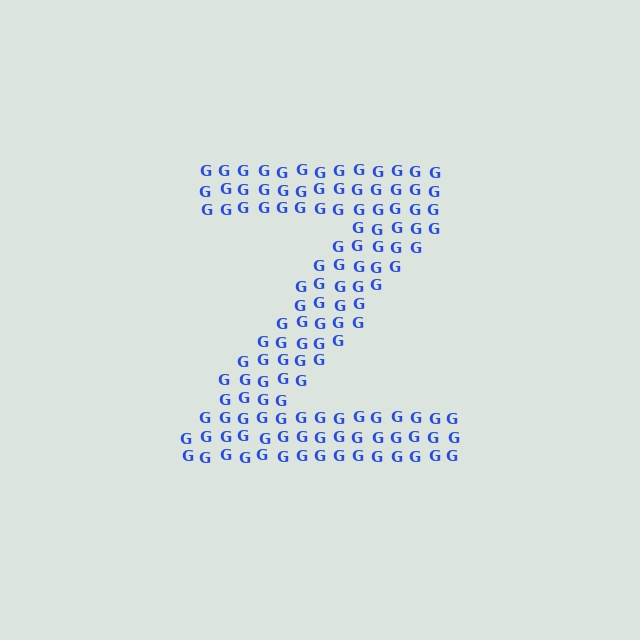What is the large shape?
The large shape is the letter Z.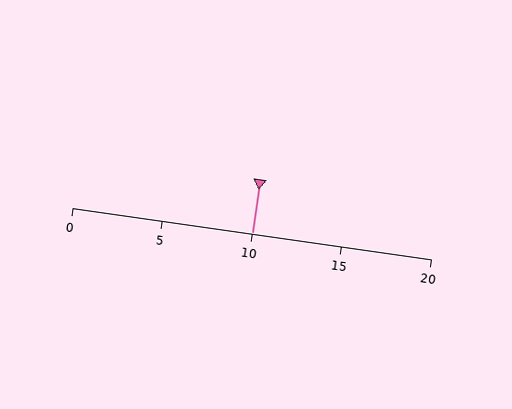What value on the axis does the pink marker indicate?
The marker indicates approximately 10.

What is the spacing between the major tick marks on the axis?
The major ticks are spaced 5 apart.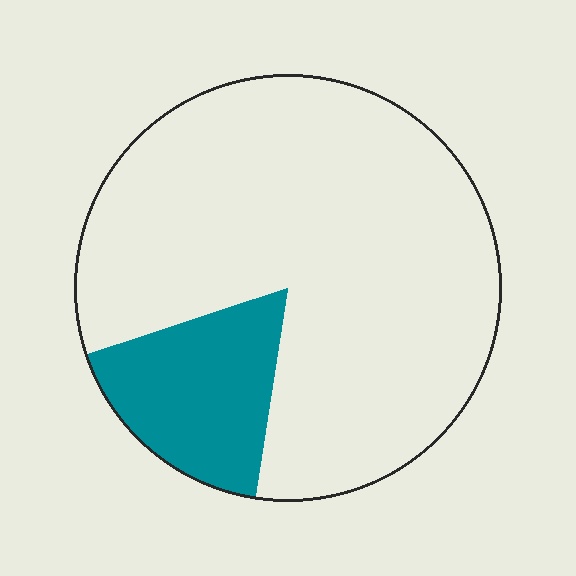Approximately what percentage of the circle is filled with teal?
Approximately 20%.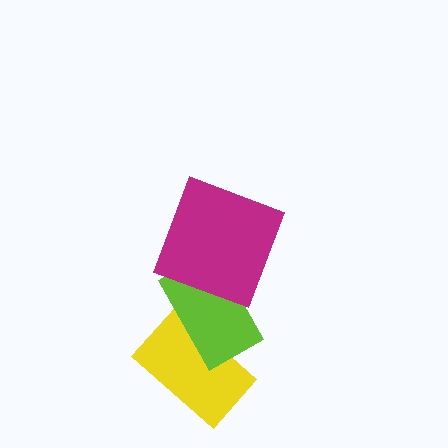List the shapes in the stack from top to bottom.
From top to bottom: the magenta square, the lime rectangle, the yellow rectangle.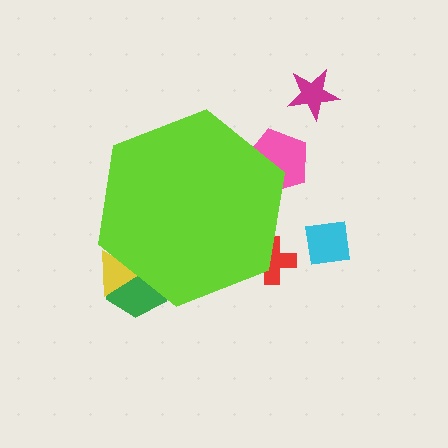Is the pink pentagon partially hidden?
Yes, the pink pentagon is partially hidden behind the lime hexagon.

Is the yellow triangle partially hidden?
Yes, the yellow triangle is partially hidden behind the lime hexagon.